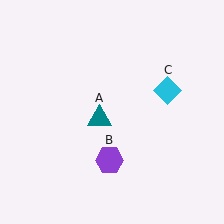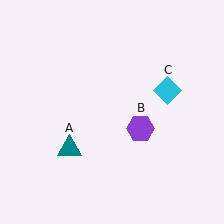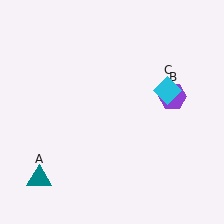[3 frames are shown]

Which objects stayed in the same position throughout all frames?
Cyan diamond (object C) remained stationary.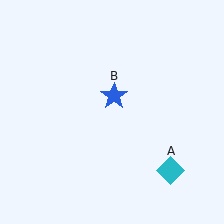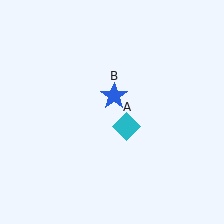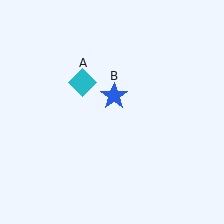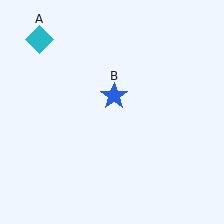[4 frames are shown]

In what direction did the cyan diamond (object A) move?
The cyan diamond (object A) moved up and to the left.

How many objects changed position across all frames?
1 object changed position: cyan diamond (object A).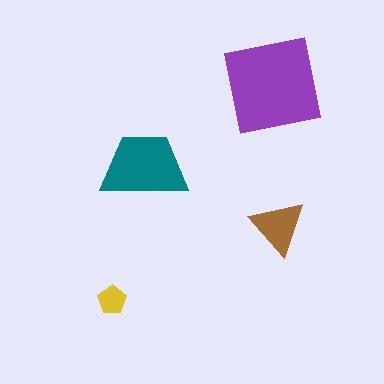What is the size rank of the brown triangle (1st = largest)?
3rd.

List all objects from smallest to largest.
The yellow pentagon, the brown triangle, the teal trapezoid, the purple square.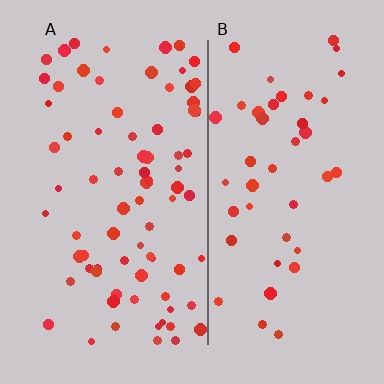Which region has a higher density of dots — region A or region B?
A (the left).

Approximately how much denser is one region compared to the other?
Approximately 1.8× — region A over region B.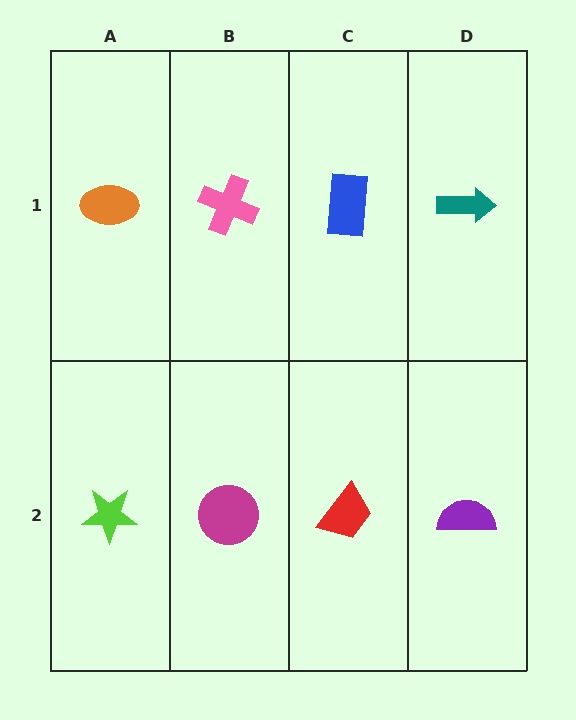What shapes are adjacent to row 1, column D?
A purple semicircle (row 2, column D), a blue rectangle (row 1, column C).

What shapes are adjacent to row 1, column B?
A magenta circle (row 2, column B), an orange ellipse (row 1, column A), a blue rectangle (row 1, column C).